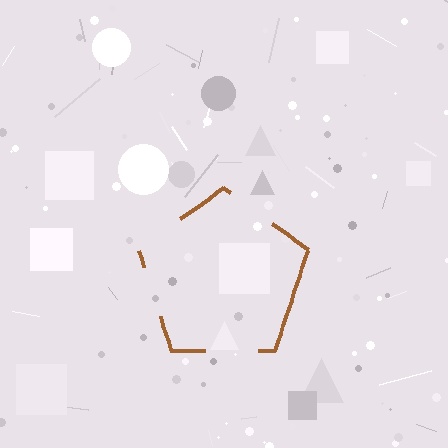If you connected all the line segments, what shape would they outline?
They would outline a pentagon.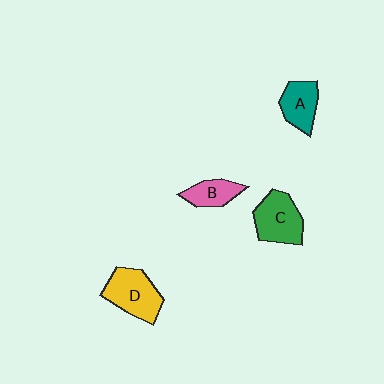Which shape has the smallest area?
Shape B (pink).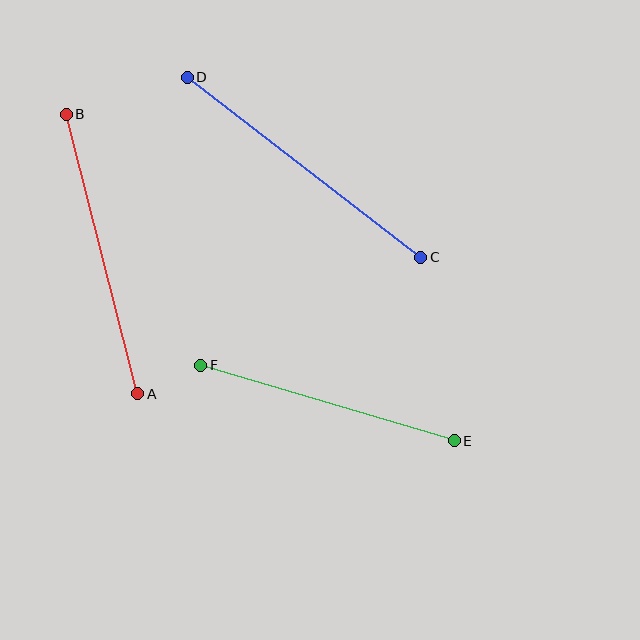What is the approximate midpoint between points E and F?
The midpoint is at approximately (328, 403) pixels.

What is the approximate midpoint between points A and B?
The midpoint is at approximately (102, 254) pixels.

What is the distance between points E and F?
The distance is approximately 265 pixels.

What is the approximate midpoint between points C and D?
The midpoint is at approximately (304, 167) pixels.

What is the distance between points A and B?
The distance is approximately 289 pixels.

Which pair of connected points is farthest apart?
Points C and D are farthest apart.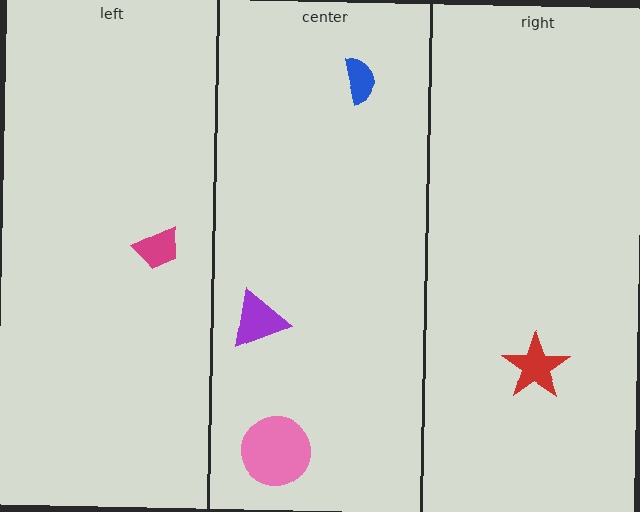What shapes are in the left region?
The magenta trapezoid.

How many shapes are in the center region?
3.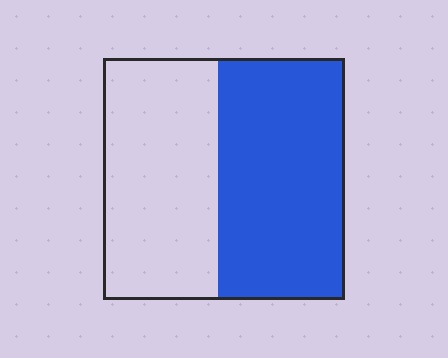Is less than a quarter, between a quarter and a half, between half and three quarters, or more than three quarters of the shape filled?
Between half and three quarters.